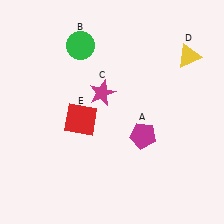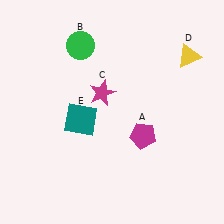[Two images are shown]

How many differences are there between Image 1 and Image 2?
There is 1 difference between the two images.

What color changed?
The square (E) changed from red in Image 1 to teal in Image 2.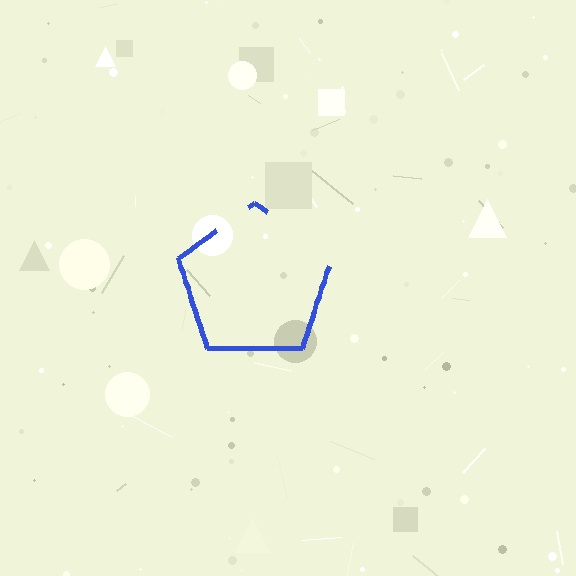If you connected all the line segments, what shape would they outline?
They would outline a pentagon.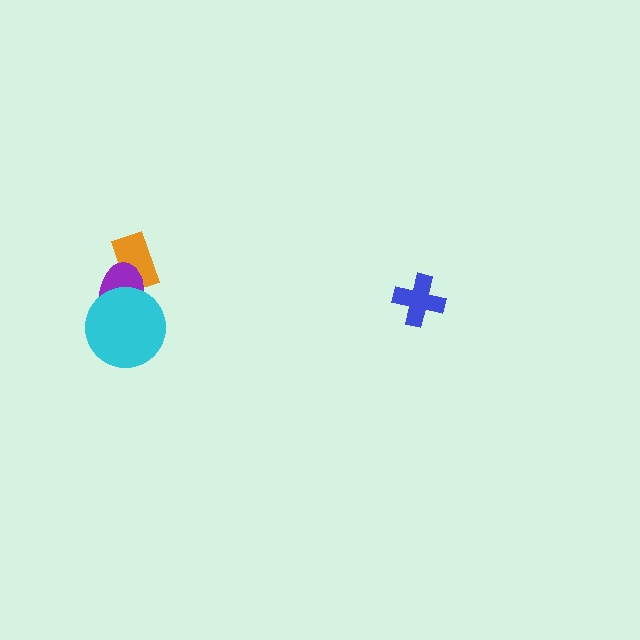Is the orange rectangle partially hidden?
Yes, it is partially covered by another shape.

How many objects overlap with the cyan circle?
1 object overlaps with the cyan circle.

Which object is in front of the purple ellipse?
The cyan circle is in front of the purple ellipse.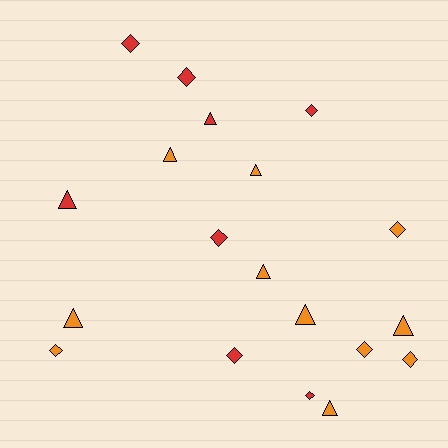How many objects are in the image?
There are 19 objects.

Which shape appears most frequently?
Diamond, with 10 objects.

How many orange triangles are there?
There are 7 orange triangles.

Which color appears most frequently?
Orange, with 11 objects.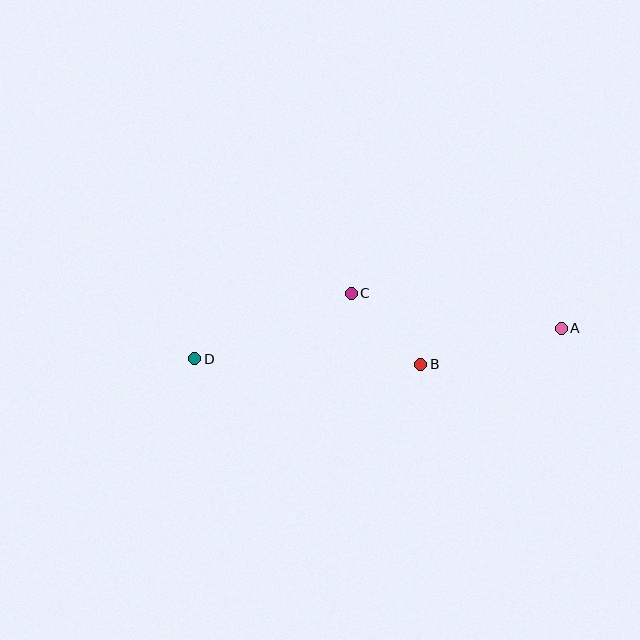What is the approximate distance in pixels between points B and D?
The distance between B and D is approximately 226 pixels.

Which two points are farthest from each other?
Points A and D are farthest from each other.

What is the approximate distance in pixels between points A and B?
The distance between A and B is approximately 145 pixels.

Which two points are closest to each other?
Points B and C are closest to each other.